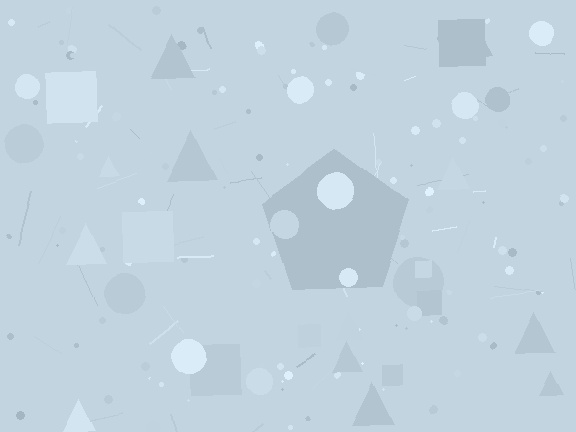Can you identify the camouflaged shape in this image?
The camouflaged shape is a pentagon.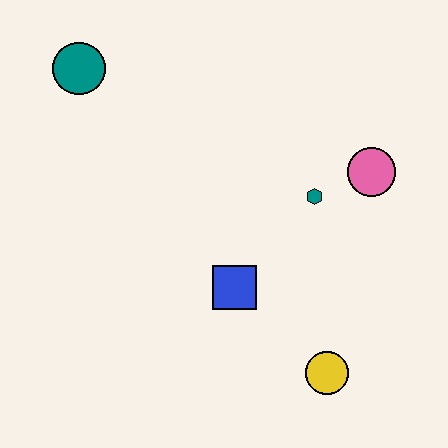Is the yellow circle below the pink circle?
Yes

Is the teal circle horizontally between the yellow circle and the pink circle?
No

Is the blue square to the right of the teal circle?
Yes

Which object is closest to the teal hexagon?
The pink circle is closest to the teal hexagon.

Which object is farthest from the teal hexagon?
The teal circle is farthest from the teal hexagon.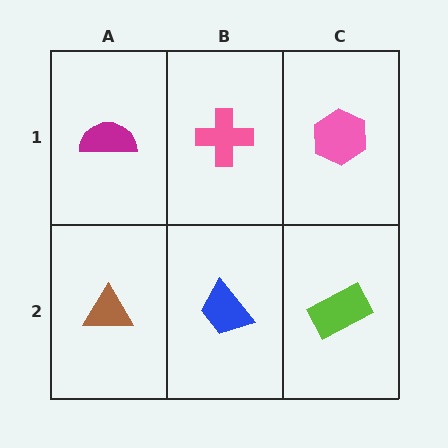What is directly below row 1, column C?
A lime rectangle.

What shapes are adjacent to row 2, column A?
A magenta semicircle (row 1, column A), a blue trapezoid (row 2, column B).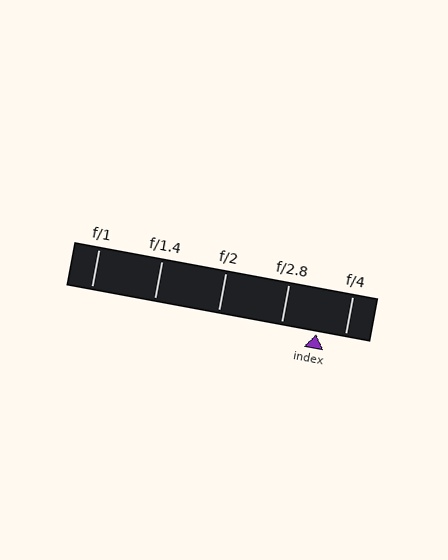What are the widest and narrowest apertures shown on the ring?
The widest aperture shown is f/1 and the narrowest is f/4.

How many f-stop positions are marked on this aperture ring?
There are 5 f-stop positions marked.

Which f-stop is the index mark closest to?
The index mark is closest to f/4.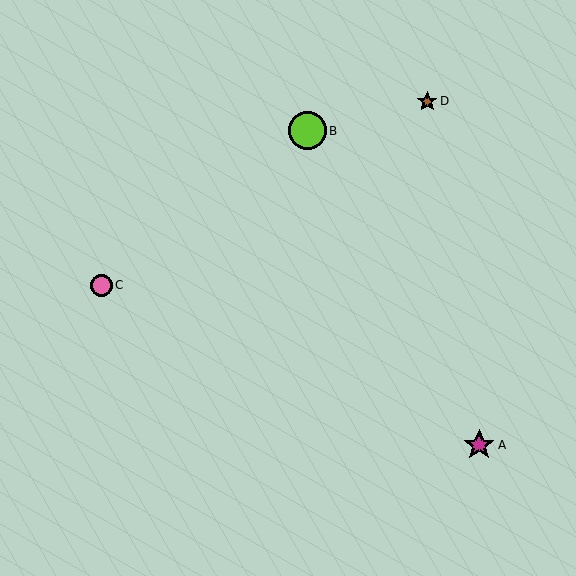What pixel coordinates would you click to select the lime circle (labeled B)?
Click at (307, 131) to select the lime circle B.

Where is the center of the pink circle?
The center of the pink circle is at (101, 285).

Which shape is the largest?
The lime circle (labeled B) is the largest.